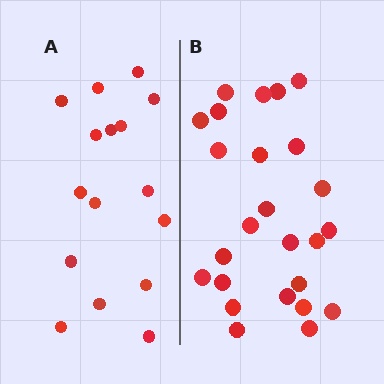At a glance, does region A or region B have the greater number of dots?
Region B (the right region) has more dots.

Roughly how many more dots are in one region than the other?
Region B has roughly 8 or so more dots than region A.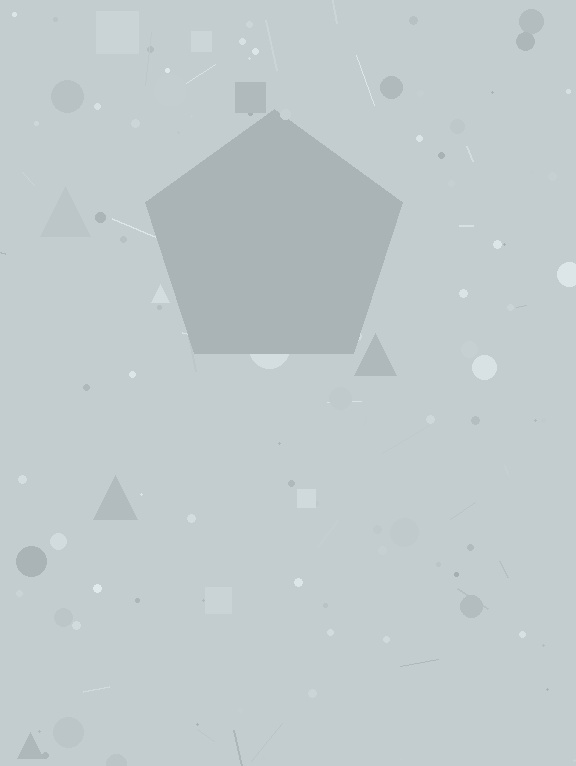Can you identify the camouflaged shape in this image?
The camouflaged shape is a pentagon.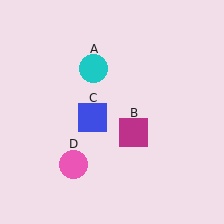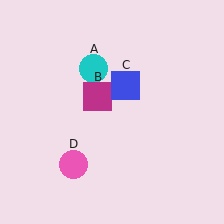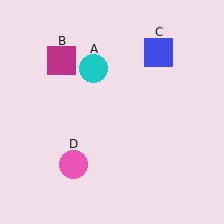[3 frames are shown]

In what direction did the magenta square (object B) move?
The magenta square (object B) moved up and to the left.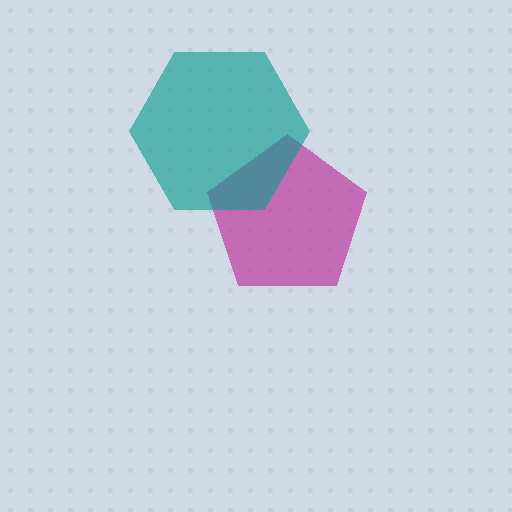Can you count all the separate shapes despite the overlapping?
Yes, there are 2 separate shapes.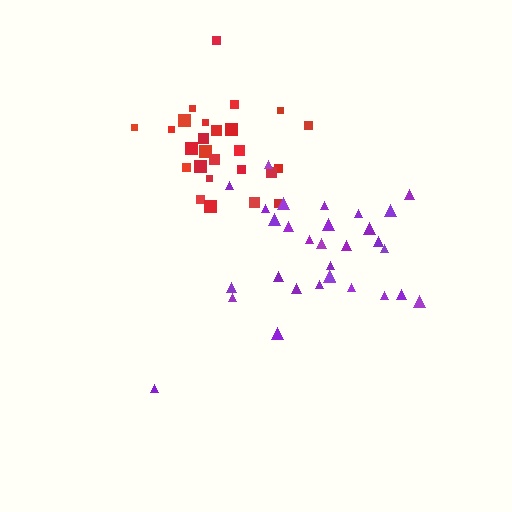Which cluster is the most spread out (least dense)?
Purple.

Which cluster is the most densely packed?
Red.